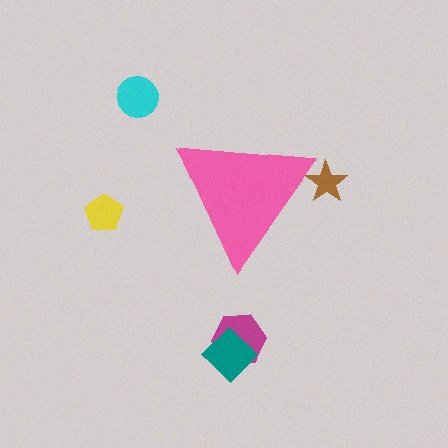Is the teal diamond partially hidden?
No, the teal diamond is fully visible.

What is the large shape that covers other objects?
A pink triangle.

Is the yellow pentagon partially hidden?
No, the yellow pentagon is fully visible.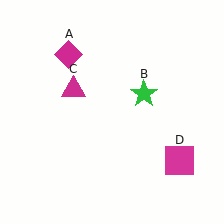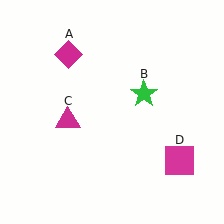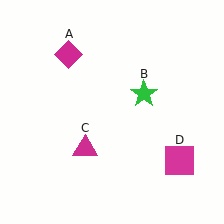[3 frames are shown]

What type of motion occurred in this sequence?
The magenta triangle (object C) rotated counterclockwise around the center of the scene.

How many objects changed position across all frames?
1 object changed position: magenta triangle (object C).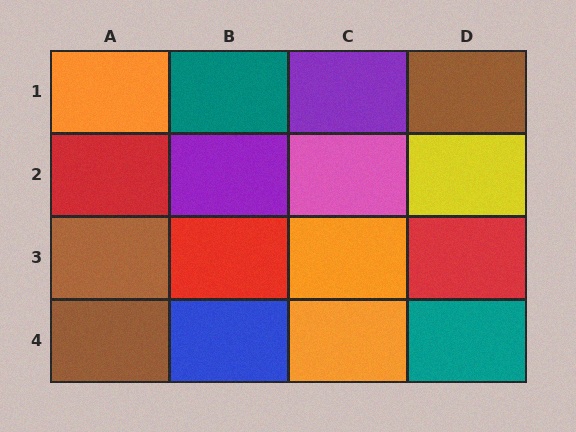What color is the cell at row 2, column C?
Pink.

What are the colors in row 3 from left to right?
Brown, red, orange, red.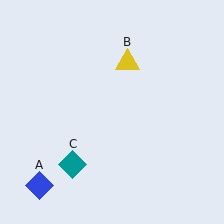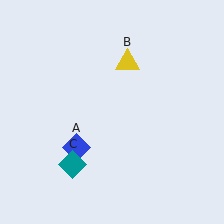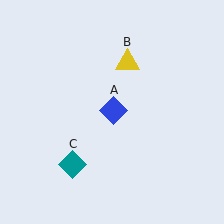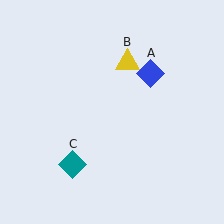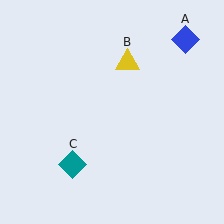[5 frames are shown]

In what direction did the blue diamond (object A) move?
The blue diamond (object A) moved up and to the right.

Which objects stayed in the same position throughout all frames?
Yellow triangle (object B) and teal diamond (object C) remained stationary.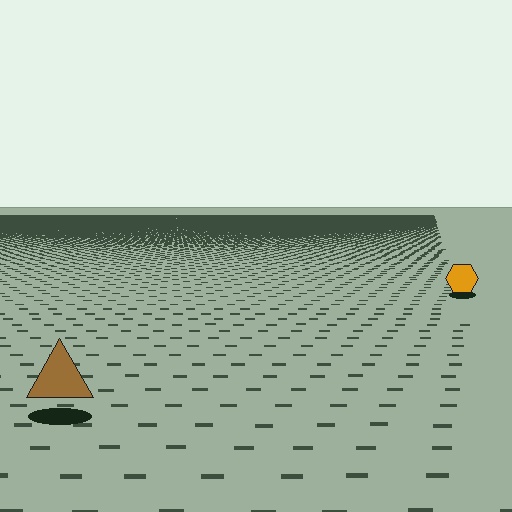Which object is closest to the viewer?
The brown triangle is closest. The texture marks near it are larger and more spread out.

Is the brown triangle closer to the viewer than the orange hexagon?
Yes. The brown triangle is closer — you can tell from the texture gradient: the ground texture is coarser near it.